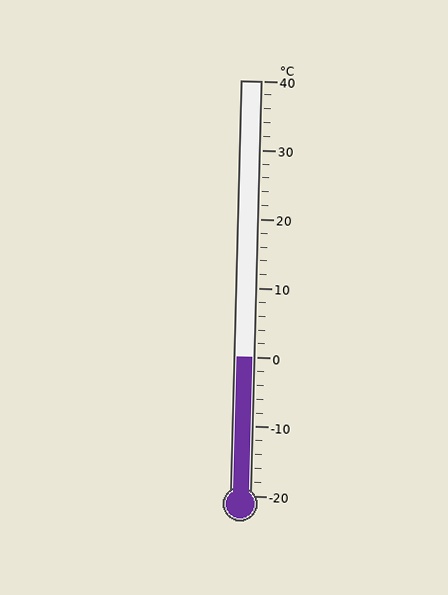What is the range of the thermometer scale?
The thermometer scale ranges from -20°C to 40°C.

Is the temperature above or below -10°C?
The temperature is above -10°C.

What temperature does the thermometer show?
The thermometer shows approximately 0°C.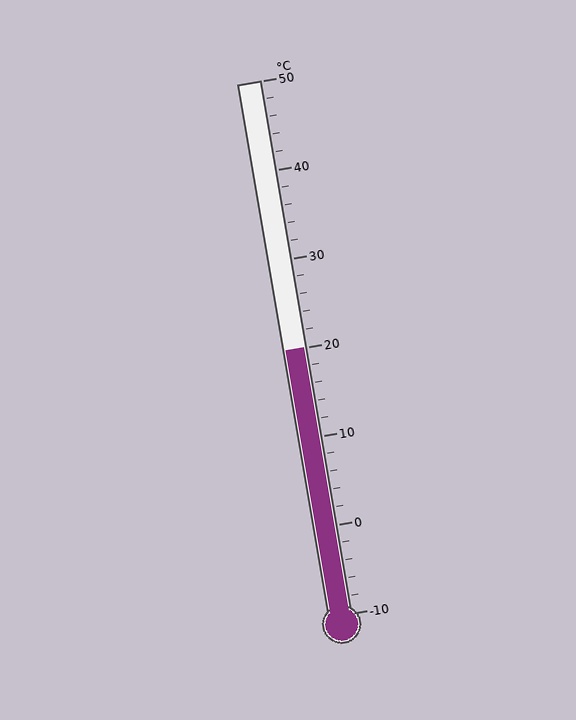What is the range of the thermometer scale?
The thermometer scale ranges from -10°C to 50°C.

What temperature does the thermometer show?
The thermometer shows approximately 20°C.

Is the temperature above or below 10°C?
The temperature is above 10°C.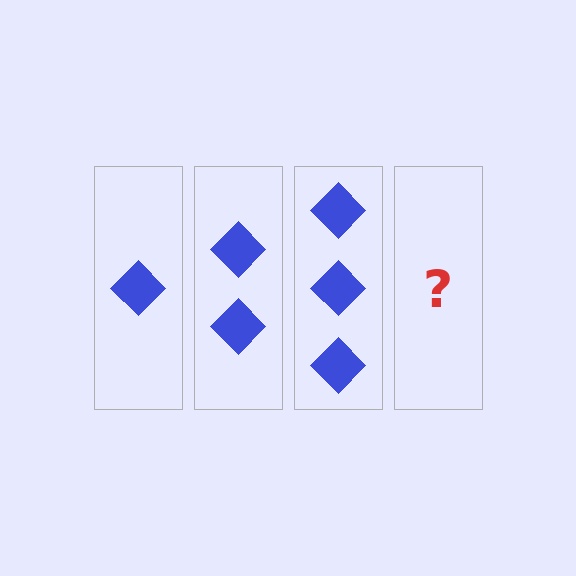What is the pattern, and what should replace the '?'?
The pattern is that each step adds one more diamond. The '?' should be 4 diamonds.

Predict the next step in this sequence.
The next step is 4 diamonds.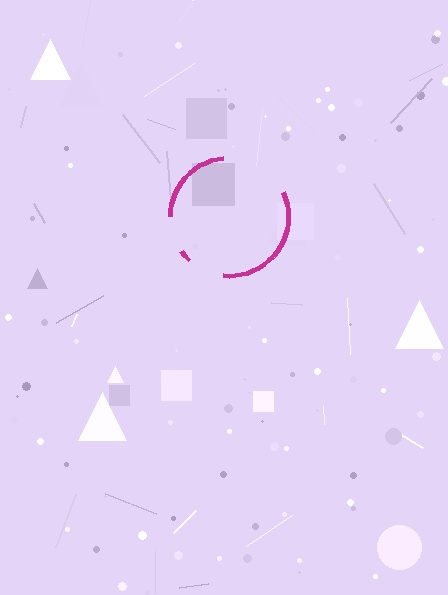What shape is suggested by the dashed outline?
The dashed outline suggests a circle.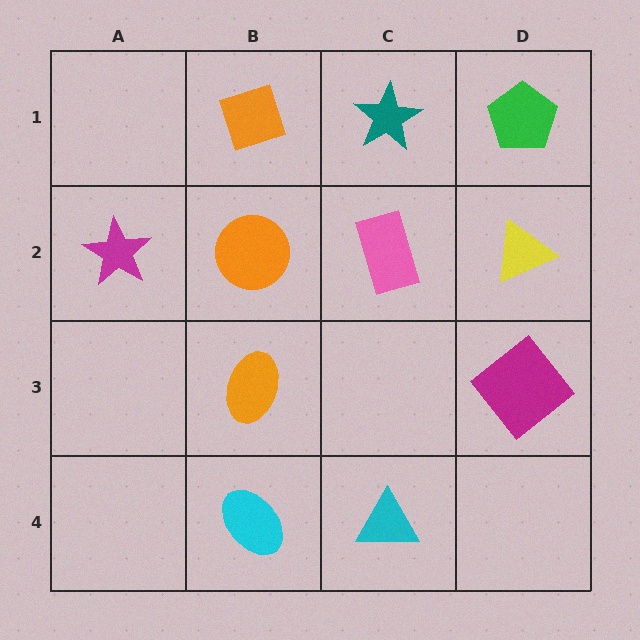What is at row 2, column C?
A pink rectangle.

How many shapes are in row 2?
4 shapes.